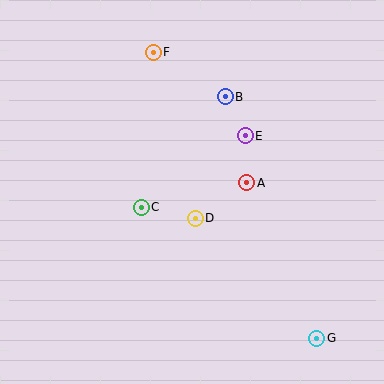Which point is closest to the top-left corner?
Point F is closest to the top-left corner.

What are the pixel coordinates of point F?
Point F is at (153, 52).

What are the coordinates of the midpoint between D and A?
The midpoint between D and A is at (221, 200).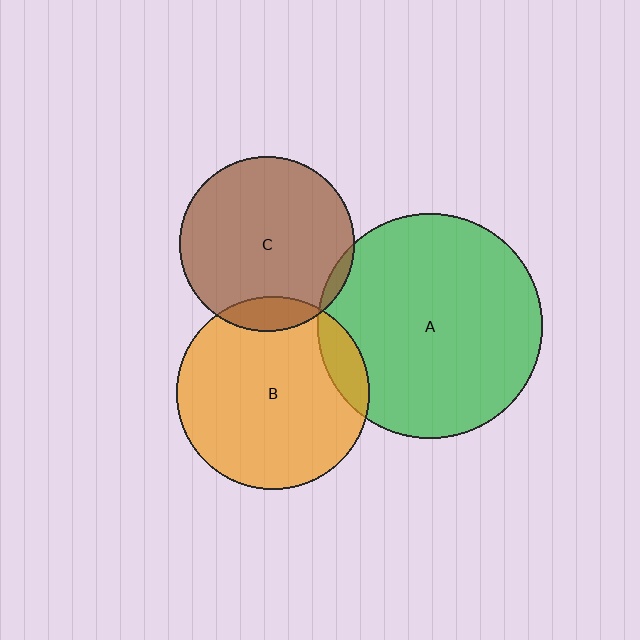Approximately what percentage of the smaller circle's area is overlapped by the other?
Approximately 5%.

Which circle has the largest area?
Circle A (green).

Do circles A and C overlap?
Yes.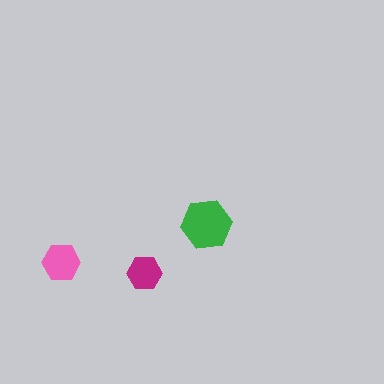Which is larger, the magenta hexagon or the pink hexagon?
The pink one.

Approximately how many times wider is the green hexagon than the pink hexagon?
About 1.5 times wider.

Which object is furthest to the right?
The green hexagon is rightmost.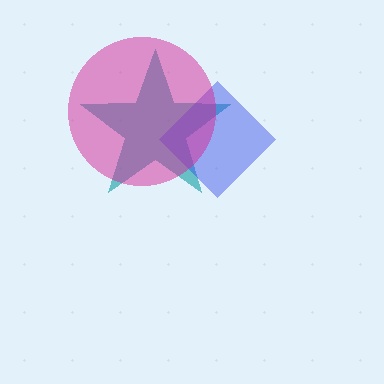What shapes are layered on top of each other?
The layered shapes are: a teal star, a blue diamond, a magenta circle.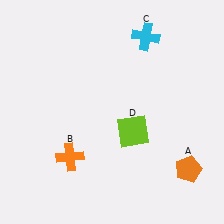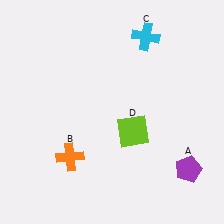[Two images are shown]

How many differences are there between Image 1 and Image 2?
There is 1 difference between the two images.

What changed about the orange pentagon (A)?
In Image 1, A is orange. In Image 2, it changed to purple.